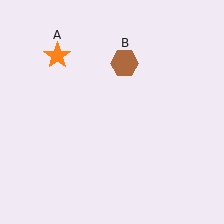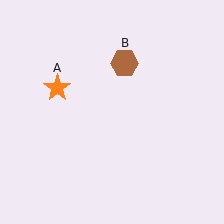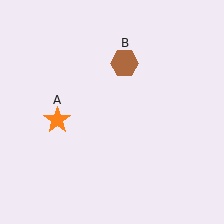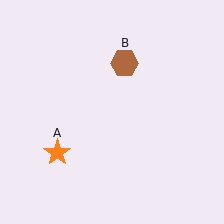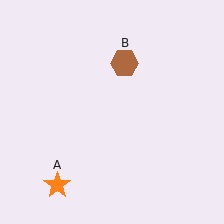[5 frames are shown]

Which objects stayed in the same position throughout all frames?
Brown hexagon (object B) remained stationary.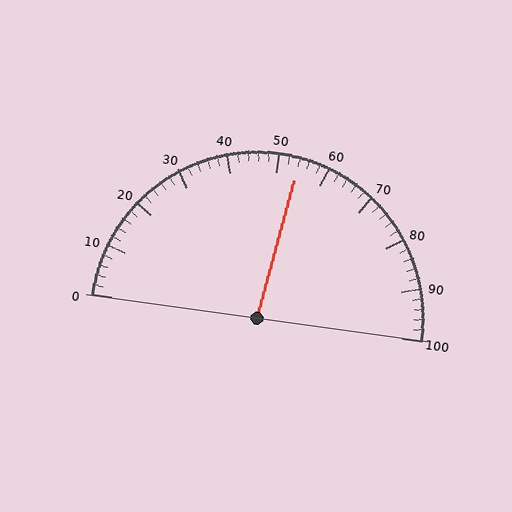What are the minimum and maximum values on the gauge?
The gauge ranges from 0 to 100.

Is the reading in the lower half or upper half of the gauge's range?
The reading is in the upper half of the range (0 to 100).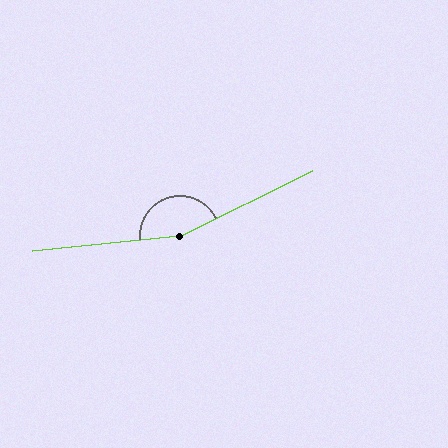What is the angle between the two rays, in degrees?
Approximately 160 degrees.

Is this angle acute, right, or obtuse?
It is obtuse.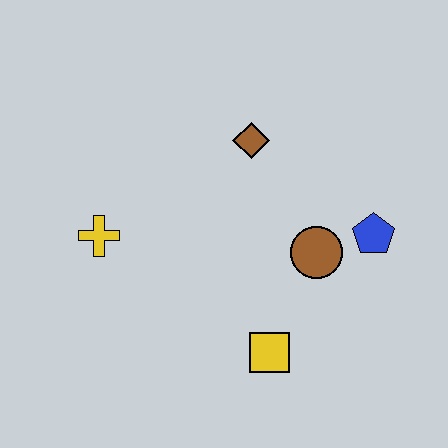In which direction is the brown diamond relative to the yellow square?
The brown diamond is above the yellow square.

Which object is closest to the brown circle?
The blue pentagon is closest to the brown circle.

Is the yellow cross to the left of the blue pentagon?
Yes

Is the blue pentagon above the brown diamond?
No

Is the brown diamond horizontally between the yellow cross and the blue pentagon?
Yes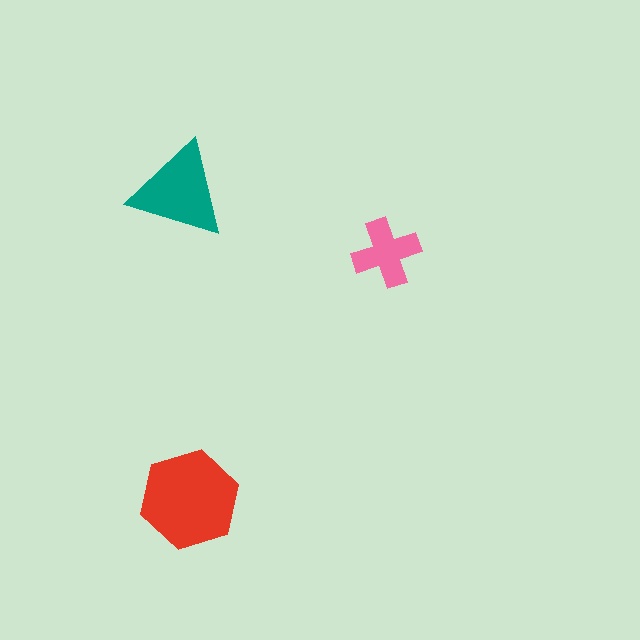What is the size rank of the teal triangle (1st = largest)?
2nd.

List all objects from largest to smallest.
The red hexagon, the teal triangle, the pink cross.